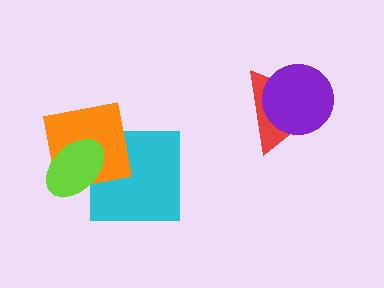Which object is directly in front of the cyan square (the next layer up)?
The orange square is directly in front of the cyan square.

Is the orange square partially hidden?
Yes, it is partially covered by another shape.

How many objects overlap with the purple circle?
1 object overlaps with the purple circle.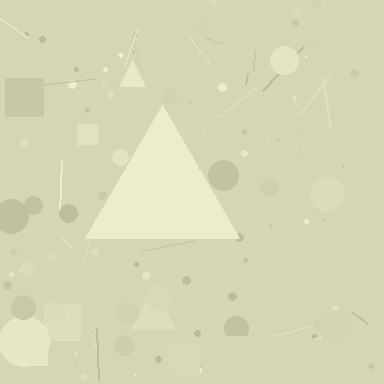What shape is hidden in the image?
A triangle is hidden in the image.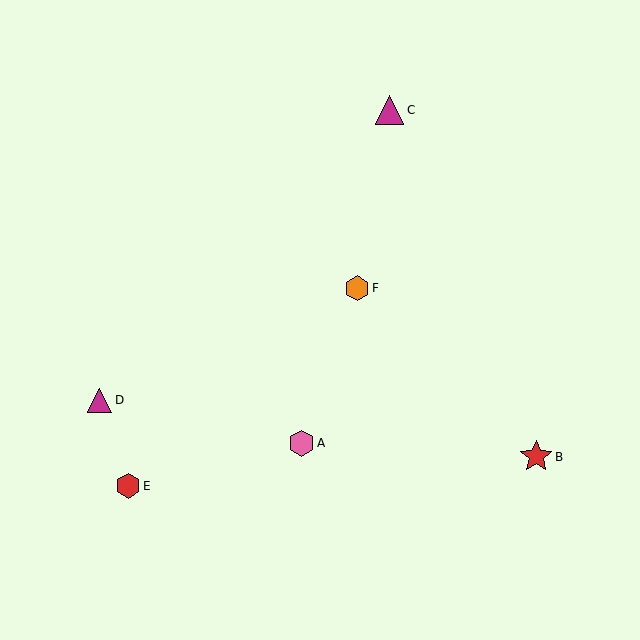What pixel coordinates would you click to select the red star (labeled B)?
Click at (536, 457) to select the red star B.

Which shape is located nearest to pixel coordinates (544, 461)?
The red star (labeled B) at (536, 457) is nearest to that location.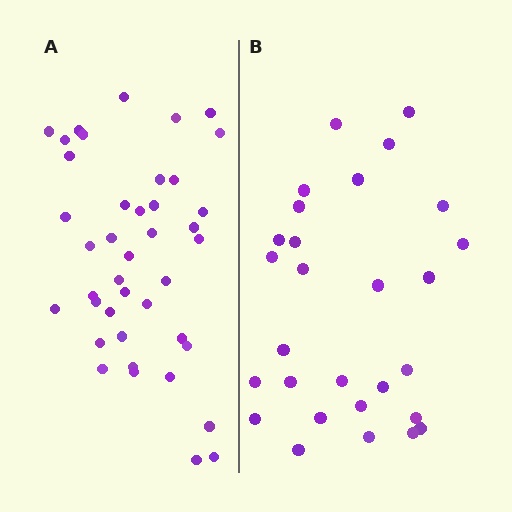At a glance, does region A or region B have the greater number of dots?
Region A (the left region) has more dots.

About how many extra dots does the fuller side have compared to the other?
Region A has approximately 15 more dots than region B.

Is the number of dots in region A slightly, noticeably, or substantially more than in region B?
Region A has substantially more. The ratio is roughly 1.5 to 1.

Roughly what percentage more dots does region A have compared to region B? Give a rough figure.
About 45% more.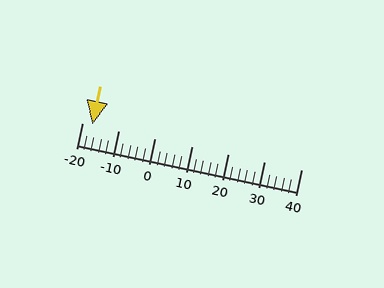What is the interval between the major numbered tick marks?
The major tick marks are spaced 10 units apart.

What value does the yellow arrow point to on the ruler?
The yellow arrow points to approximately -17.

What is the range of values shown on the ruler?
The ruler shows values from -20 to 40.